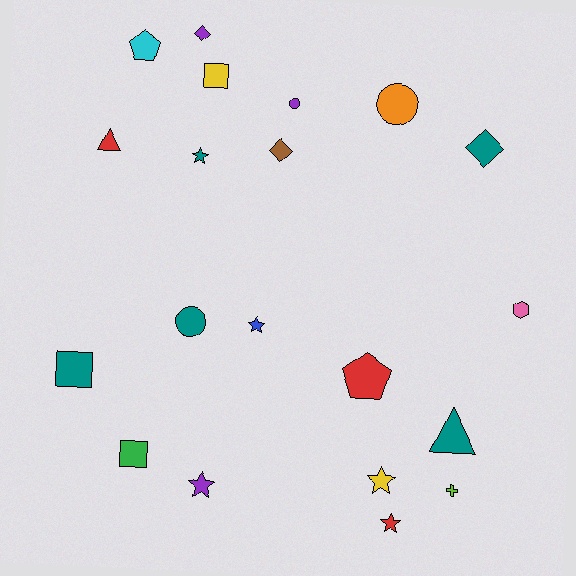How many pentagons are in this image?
There are 2 pentagons.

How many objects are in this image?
There are 20 objects.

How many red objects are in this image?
There are 3 red objects.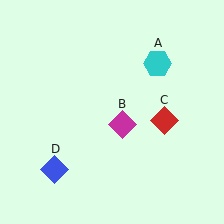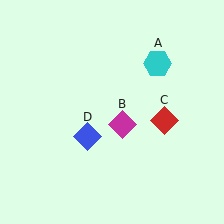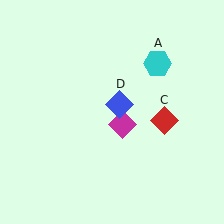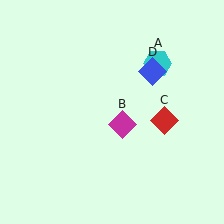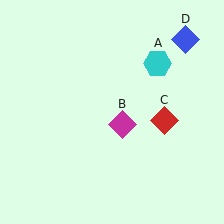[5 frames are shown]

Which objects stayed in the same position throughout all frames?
Cyan hexagon (object A) and magenta diamond (object B) and red diamond (object C) remained stationary.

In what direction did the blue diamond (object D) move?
The blue diamond (object D) moved up and to the right.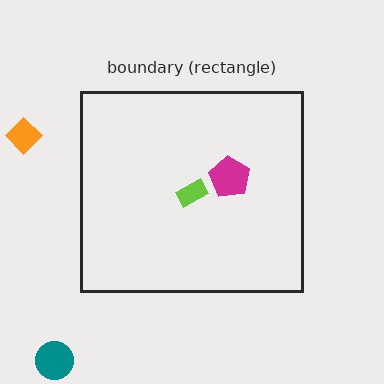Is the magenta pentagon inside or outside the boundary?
Inside.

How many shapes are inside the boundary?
2 inside, 2 outside.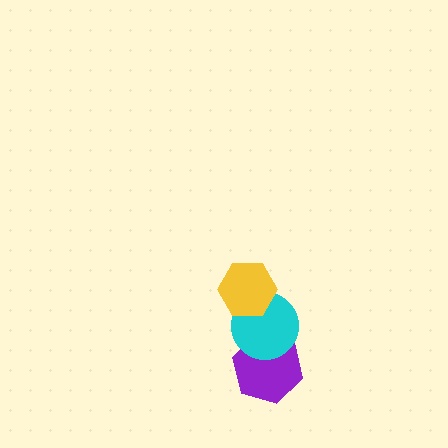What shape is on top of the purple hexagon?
The cyan circle is on top of the purple hexagon.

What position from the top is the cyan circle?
The cyan circle is 2nd from the top.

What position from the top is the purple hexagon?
The purple hexagon is 3rd from the top.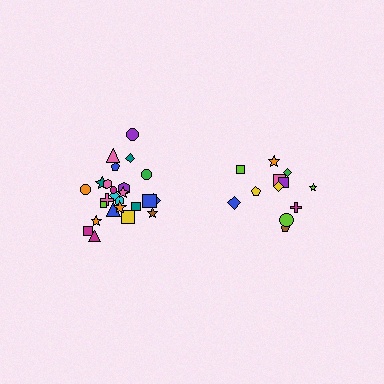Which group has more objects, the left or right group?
The left group.